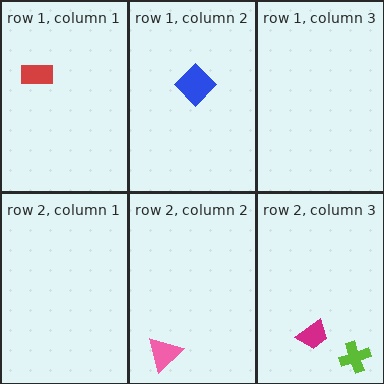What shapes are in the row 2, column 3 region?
The lime cross, the magenta trapezoid.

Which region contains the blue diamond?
The row 1, column 2 region.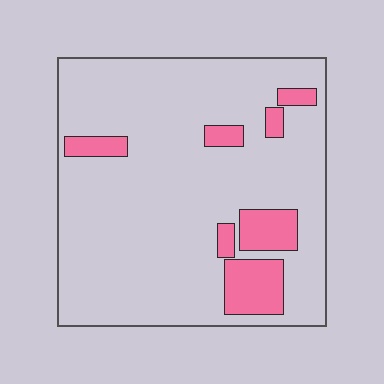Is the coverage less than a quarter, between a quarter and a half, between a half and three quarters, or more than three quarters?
Less than a quarter.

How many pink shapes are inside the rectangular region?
7.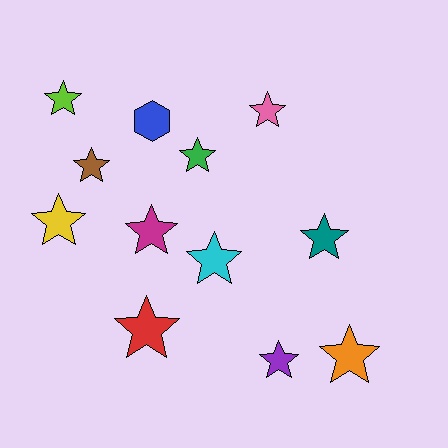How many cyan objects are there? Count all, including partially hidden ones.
There is 1 cyan object.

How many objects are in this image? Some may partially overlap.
There are 12 objects.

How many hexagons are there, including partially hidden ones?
There is 1 hexagon.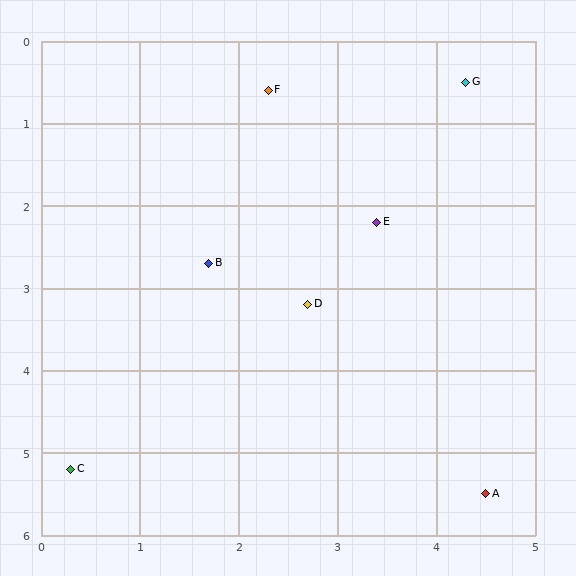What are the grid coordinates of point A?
Point A is at approximately (4.5, 5.5).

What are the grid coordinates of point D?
Point D is at approximately (2.7, 3.2).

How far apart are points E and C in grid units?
Points E and C are about 4.3 grid units apart.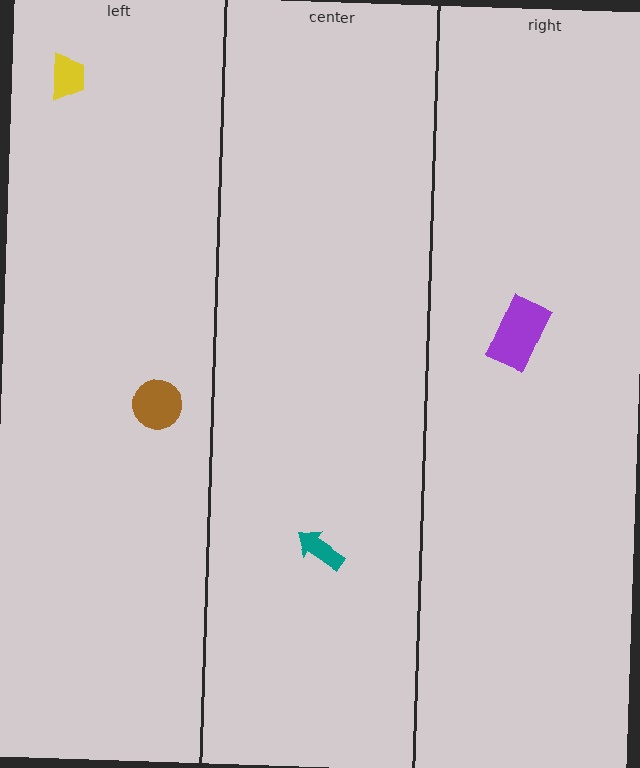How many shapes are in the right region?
1.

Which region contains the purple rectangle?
The right region.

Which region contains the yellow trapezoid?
The left region.